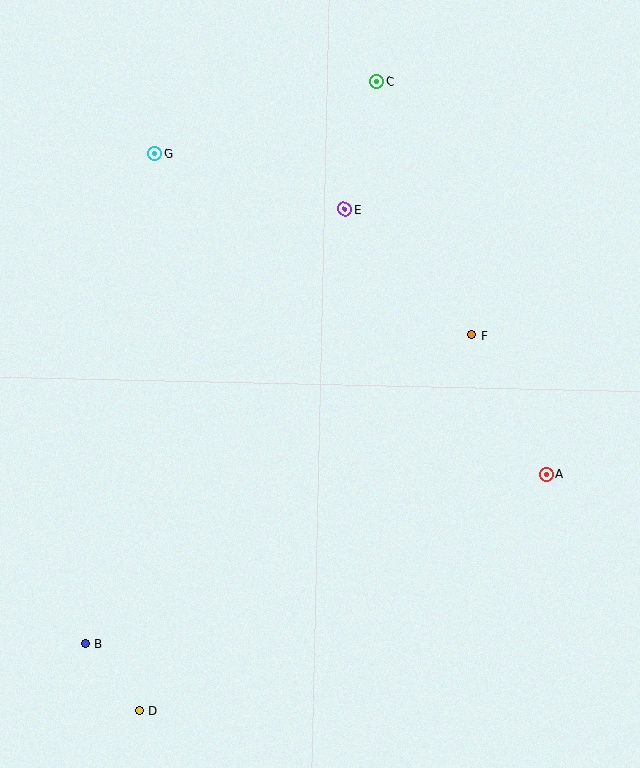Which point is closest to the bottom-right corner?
Point A is closest to the bottom-right corner.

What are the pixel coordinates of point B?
Point B is at (86, 644).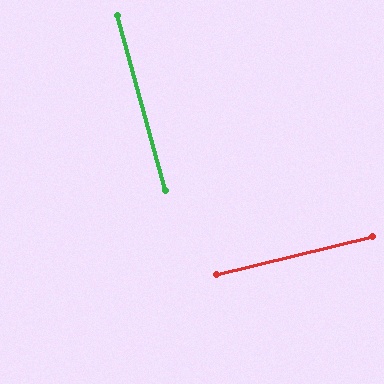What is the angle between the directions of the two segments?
Approximately 88 degrees.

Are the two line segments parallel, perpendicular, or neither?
Perpendicular — they meet at approximately 88°.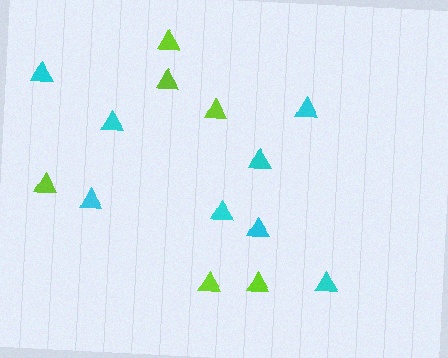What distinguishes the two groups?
There are 2 groups: one group of lime triangles (6) and one group of cyan triangles (8).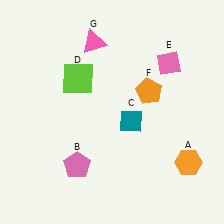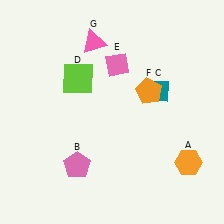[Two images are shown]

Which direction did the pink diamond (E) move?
The pink diamond (E) moved left.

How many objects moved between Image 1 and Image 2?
2 objects moved between the two images.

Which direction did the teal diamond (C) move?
The teal diamond (C) moved up.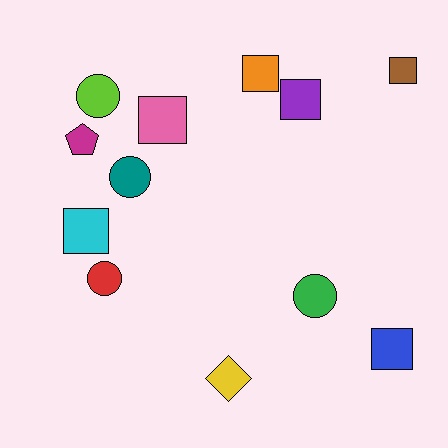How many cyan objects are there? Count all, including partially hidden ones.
There is 1 cyan object.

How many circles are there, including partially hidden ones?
There are 4 circles.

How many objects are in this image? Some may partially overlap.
There are 12 objects.